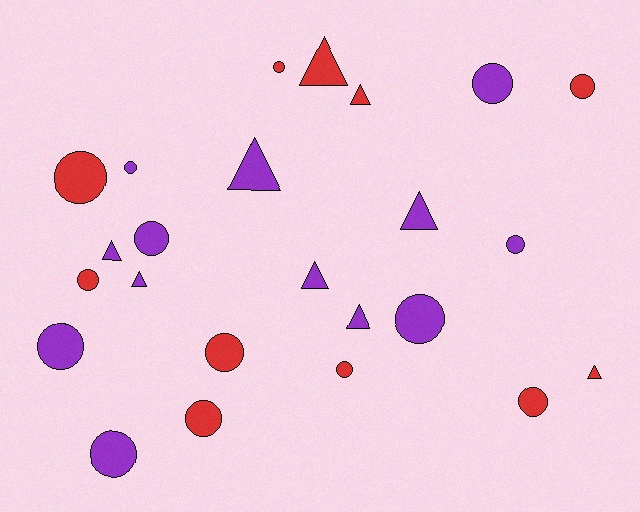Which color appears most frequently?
Purple, with 13 objects.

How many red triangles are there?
There are 3 red triangles.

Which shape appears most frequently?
Circle, with 15 objects.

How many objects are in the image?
There are 24 objects.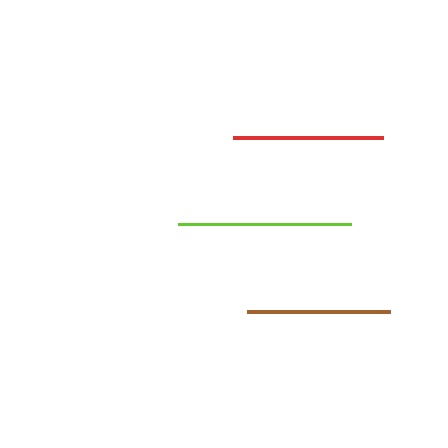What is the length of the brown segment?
The brown segment is approximately 143 pixels long.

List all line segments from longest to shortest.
From longest to shortest: lime, red, brown.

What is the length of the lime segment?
The lime segment is approximately 173 pixels long.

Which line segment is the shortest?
The brown line is the shortest at approximately 143 pixels.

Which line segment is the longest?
The lime line is the longest at approximately 173 pixels.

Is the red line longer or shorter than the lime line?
The lime line is longer than the red line.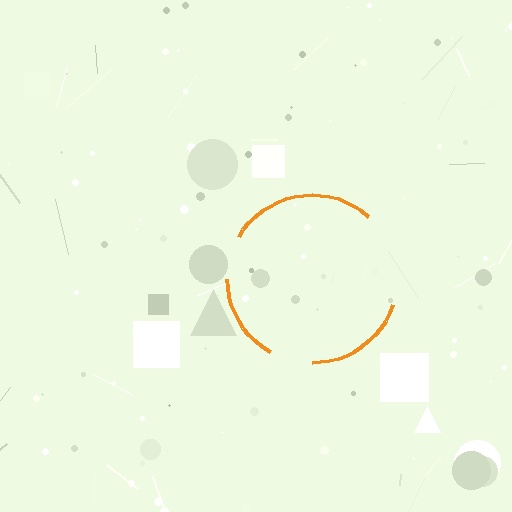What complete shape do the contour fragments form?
The contour fragments form a circle.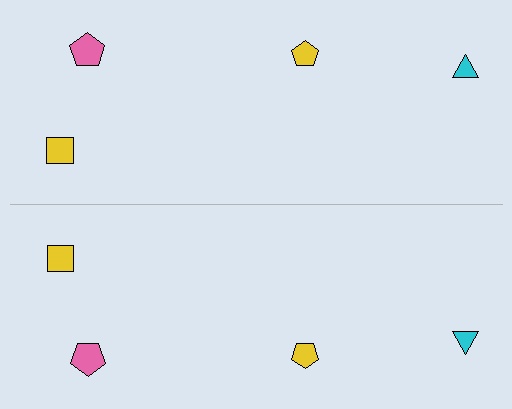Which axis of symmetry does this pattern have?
The pattern has a horizontal axis of symmetry running through the center of the image.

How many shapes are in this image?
There are 8 shapes in this image.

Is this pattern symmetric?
Yes, this pattern has bilateral (reflection) symmetry.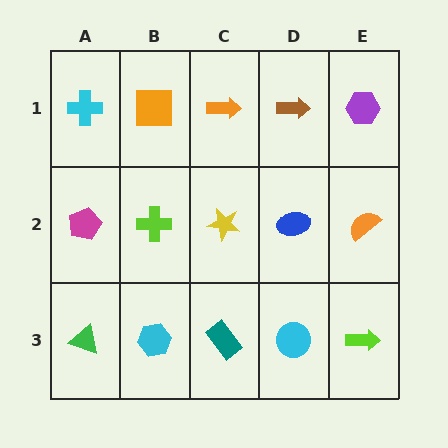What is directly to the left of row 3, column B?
A green triangle.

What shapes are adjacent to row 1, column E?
An orange semicircle (row 2, column E), a brown arrow (row 1, column D).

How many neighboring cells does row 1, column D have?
3.